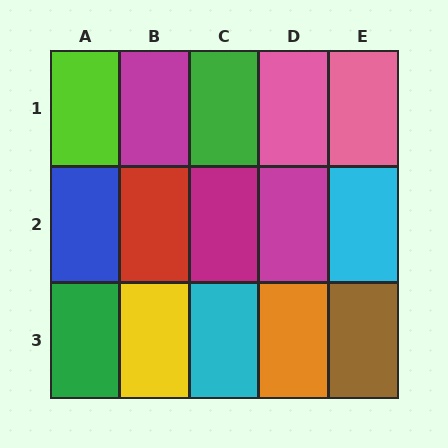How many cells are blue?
1 cell is blue.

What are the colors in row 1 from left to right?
Lime, magenta, green, pink, pink.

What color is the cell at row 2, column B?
Red.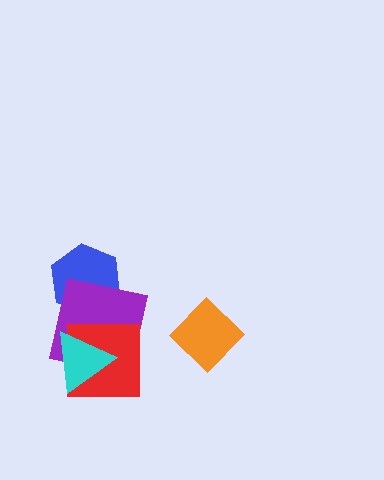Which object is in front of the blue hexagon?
The purple square is in front of the blue hexagon.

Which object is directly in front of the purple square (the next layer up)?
The red square is directly in front of the purple square.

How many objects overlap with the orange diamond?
0 objects overlap with the orange diamond.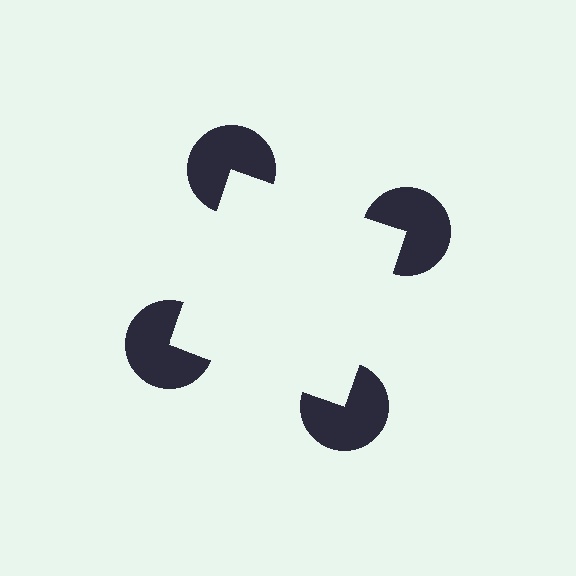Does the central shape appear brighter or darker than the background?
It typically appears slightly brighter than the background, even though no actual brightness change is drawn.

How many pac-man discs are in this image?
There are 4 — one at each vertex of the illusory square.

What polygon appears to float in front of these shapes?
An illusory square — its edges are inferred from the aligned wedge cuts in the pac-man discs, not physically drawn.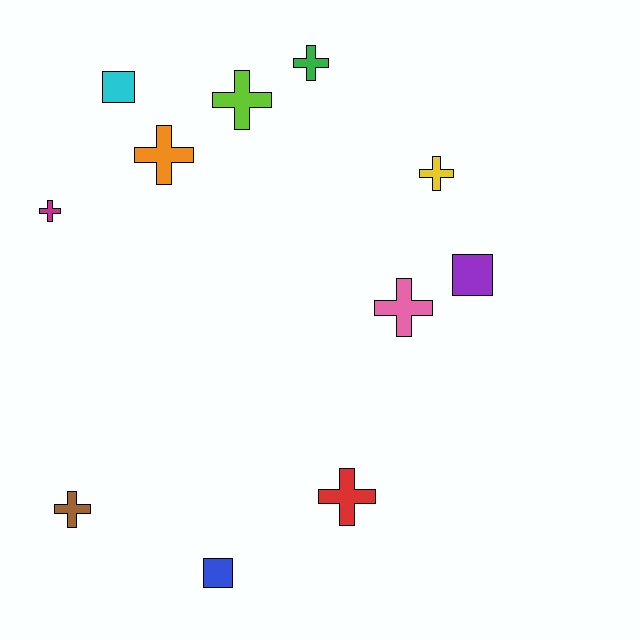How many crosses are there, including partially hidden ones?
There are 8 crosses.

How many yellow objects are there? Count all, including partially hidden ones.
There is 1 yellow object.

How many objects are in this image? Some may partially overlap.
There are 11 objects.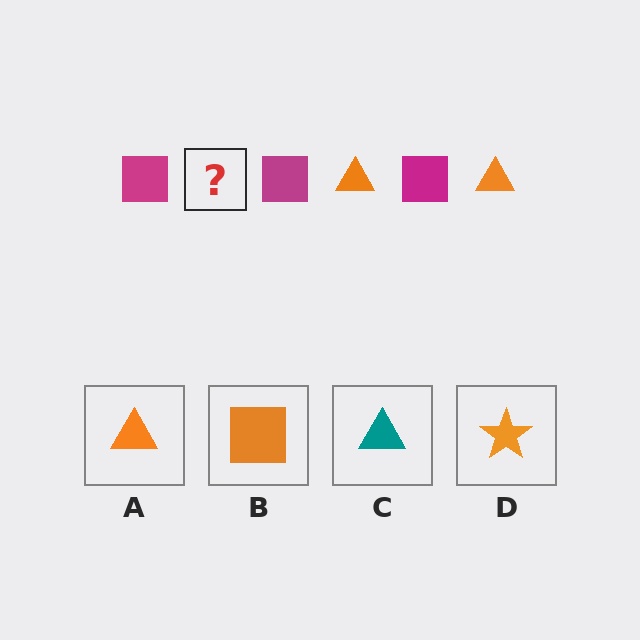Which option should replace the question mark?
Option A.